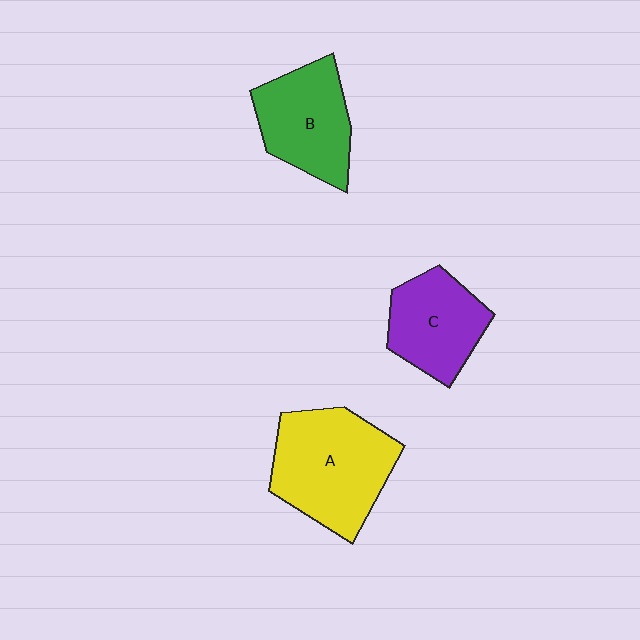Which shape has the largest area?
Shape A (yellow).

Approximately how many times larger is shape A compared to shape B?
Approximately 1.3 times.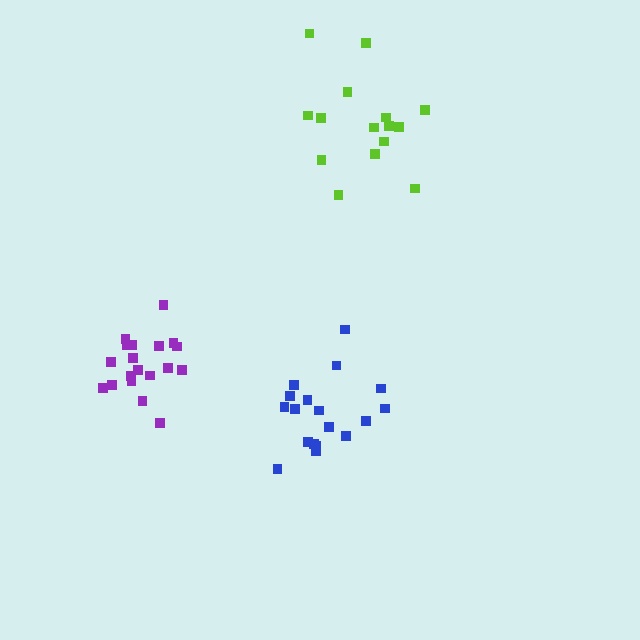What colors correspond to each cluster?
The clusters are colored: lime, purple, blue.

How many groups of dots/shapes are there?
There are 3 groups.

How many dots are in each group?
Group 1: 15 dots, Group 2: 19 dots, Group 3: 18 dots (52 total).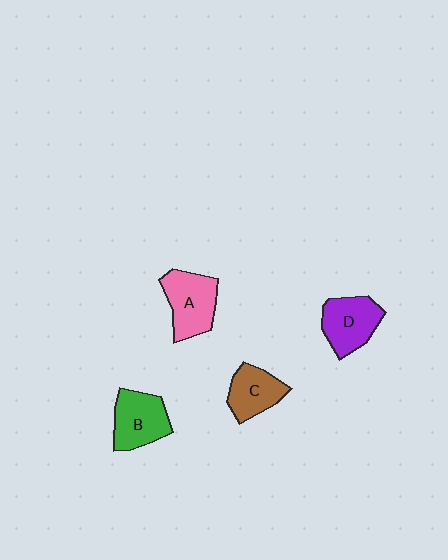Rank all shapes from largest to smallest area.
From largest to smallest: A (pink), B (green), D (purple), C (brown).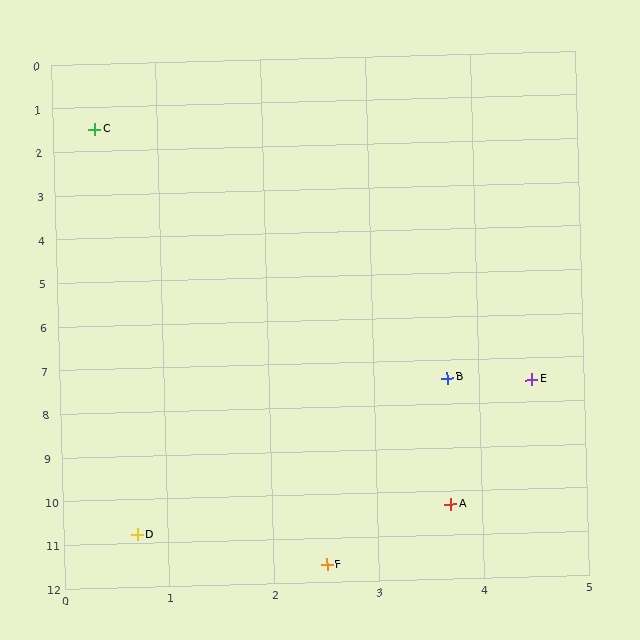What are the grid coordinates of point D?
Point D is at approximately (0.7, 10.8).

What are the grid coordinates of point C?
Point C is at approximately (0.4, 1.5).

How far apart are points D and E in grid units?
Points D and E are about 5.0 grid units apart.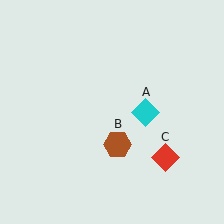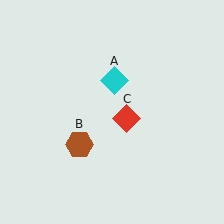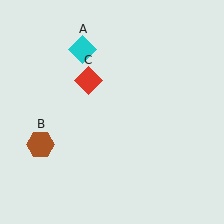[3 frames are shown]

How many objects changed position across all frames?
3 objects changed position: cyan diamond (object A), brown hexagon (object B), red diamond (object C).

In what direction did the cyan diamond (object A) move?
The cyan diamond (object A) moved up and to the left.